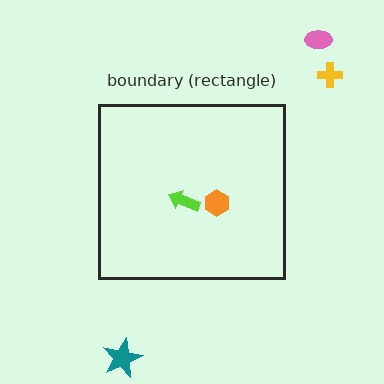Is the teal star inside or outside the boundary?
Outside.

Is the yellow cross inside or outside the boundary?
Outside.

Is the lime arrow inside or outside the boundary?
Inside.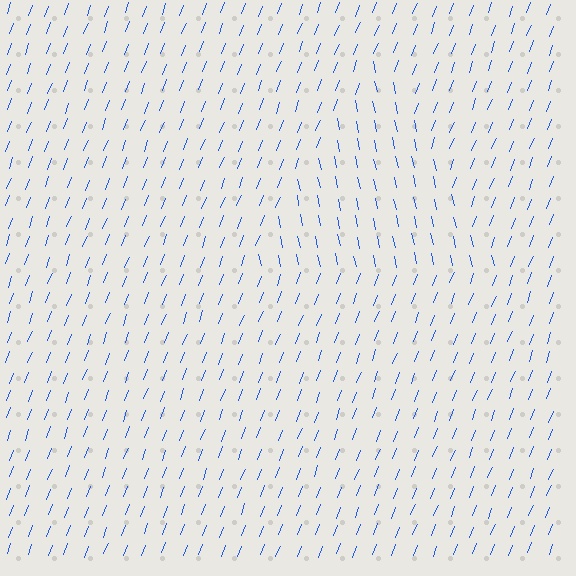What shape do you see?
I see a triangle.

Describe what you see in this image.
The image is filled with small blue line segments. A triangle region in the image has lines oriented differently from the surrounding lines, creating a visible texture boundary.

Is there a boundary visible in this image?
Yes, there is a texture boundary formed by a change in line orientation.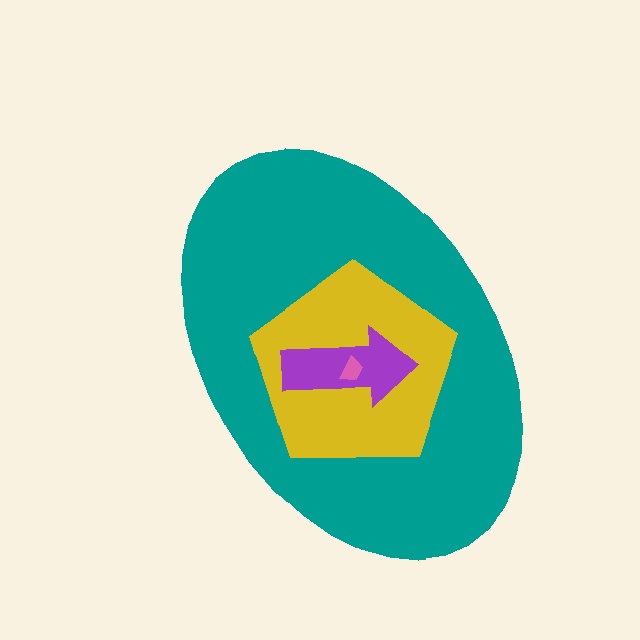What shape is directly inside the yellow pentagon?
The purple arrow.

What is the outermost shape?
The teal ellipse.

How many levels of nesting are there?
4.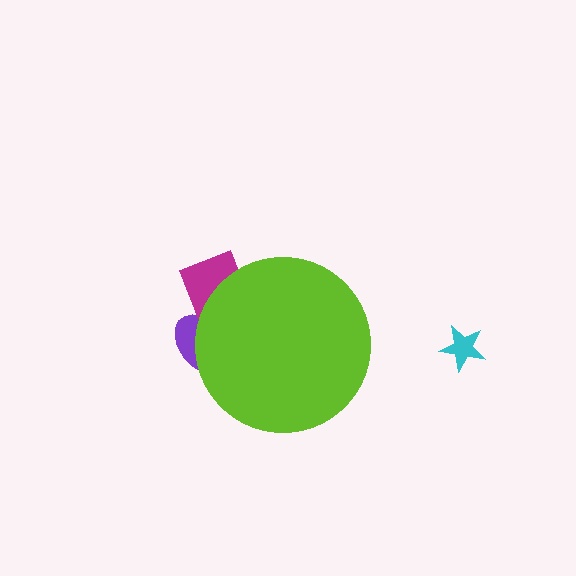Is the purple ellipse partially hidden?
Yes, the purple ellipse is partially hidden behind the lime circle.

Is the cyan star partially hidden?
No, the cyan star is fully visible.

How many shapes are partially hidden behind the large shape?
2 shapes are partially hidden.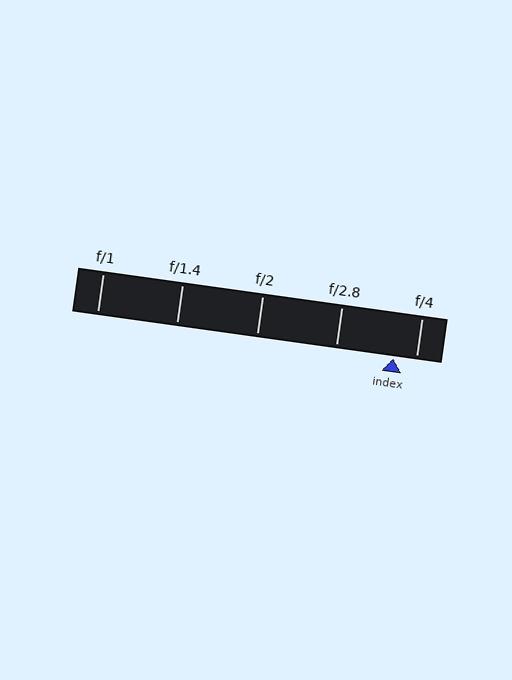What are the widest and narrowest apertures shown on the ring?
The widest aperture shown is f/1 and the narrowest is f/4.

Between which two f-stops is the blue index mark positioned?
The index mark is between f/2.8 and f/4.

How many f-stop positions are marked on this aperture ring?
There are 5 f-stop positions marked.